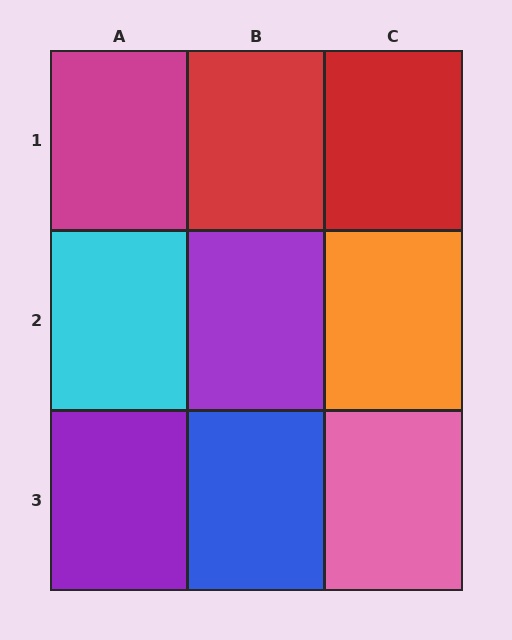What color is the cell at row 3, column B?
Blue.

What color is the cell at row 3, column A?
Purple.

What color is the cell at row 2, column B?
Purple.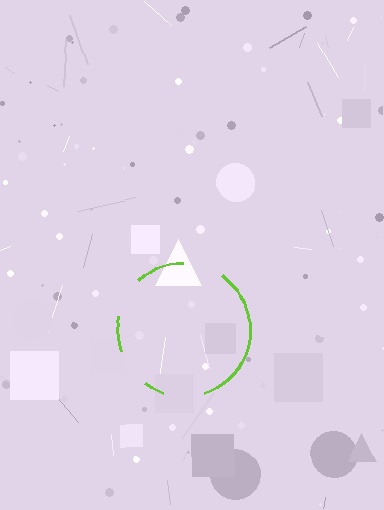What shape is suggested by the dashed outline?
The dashed outline suggests a circle.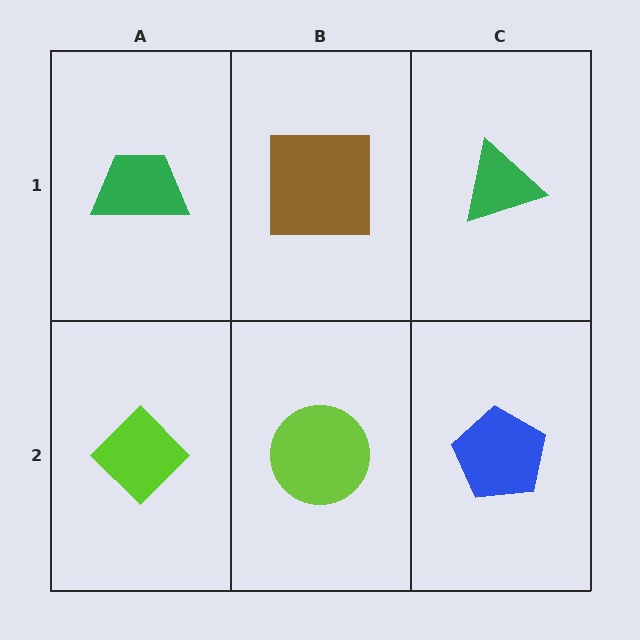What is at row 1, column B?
A brown square.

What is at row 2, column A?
A lime diamond.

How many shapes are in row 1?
3 shapes.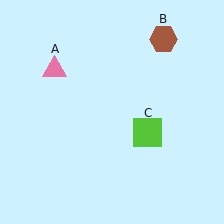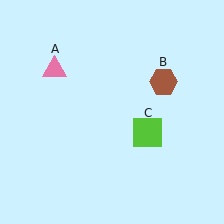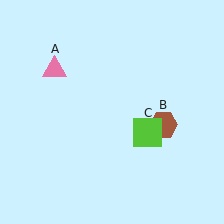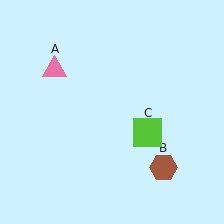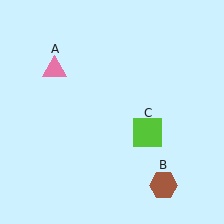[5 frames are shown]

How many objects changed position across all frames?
1 object changed position: brown hexagon (object B).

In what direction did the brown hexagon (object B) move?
The brown hexagon (object B) moved down.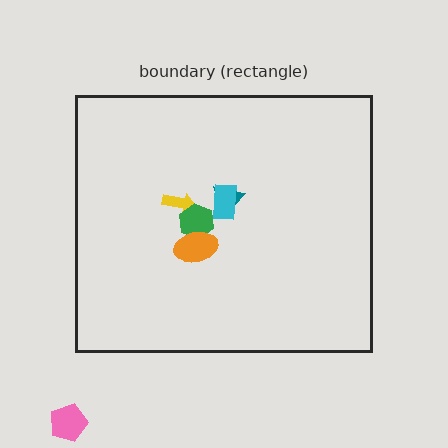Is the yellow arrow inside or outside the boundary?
Inside.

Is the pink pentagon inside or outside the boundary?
Outside.